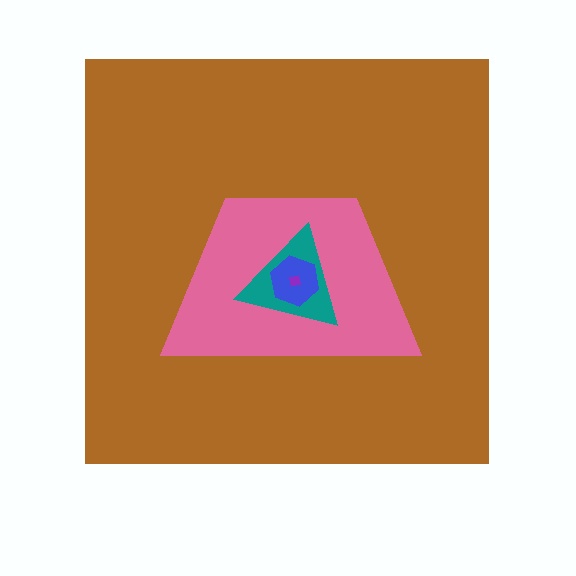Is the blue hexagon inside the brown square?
Yes.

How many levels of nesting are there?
5.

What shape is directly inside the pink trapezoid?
The teal triangle.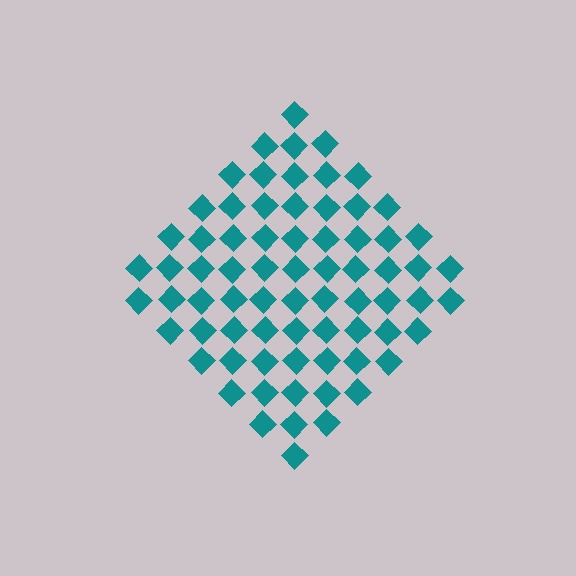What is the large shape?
The large shape is a diamond.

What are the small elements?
The small elements are diamonds.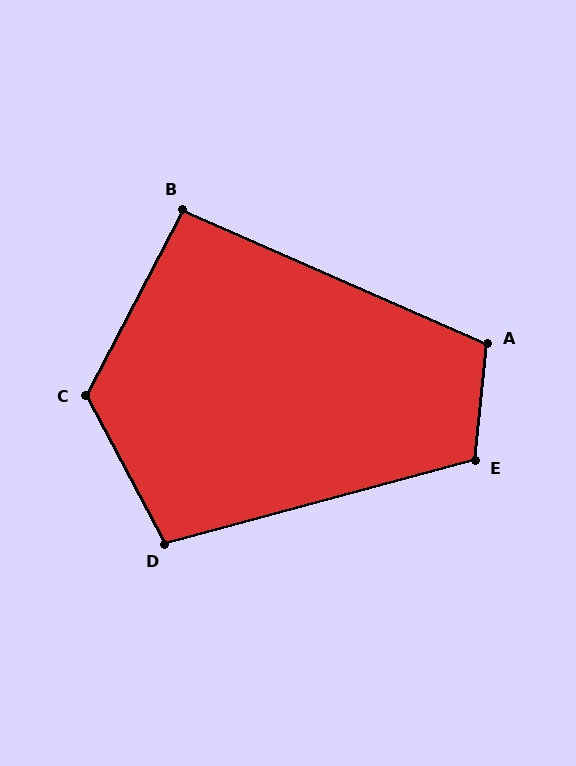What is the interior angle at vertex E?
Approximately 111 degrees (obtuse).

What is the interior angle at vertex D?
Approximately 103 degrees (obtuse).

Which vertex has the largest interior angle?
C, at approximately 124 degrees.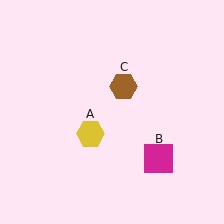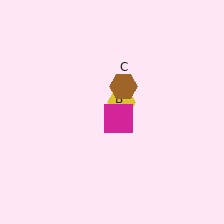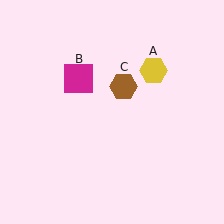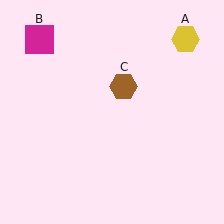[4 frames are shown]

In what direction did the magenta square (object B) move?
The magenta square (object B) moved up and to the left.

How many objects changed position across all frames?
2 objects changed position: yellow hexagon (object A), magenta square (object B).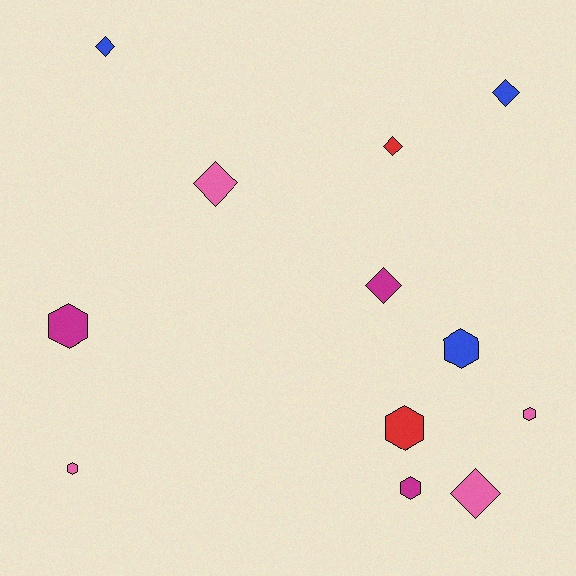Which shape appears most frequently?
Diamond, with 6 objects.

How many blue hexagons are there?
There is 1 blue hexagon.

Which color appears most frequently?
Pink, with 4 objects.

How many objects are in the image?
There are 12 objects.